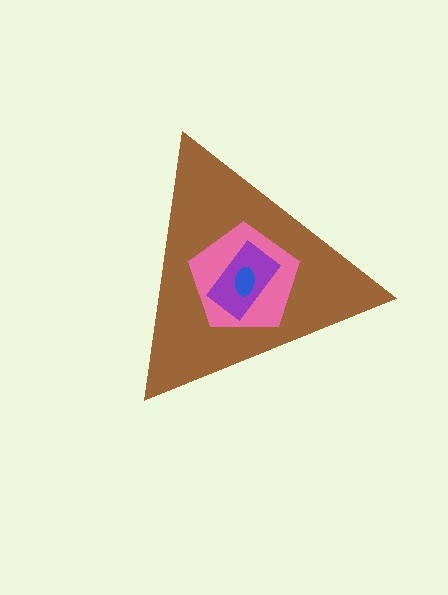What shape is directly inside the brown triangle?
The pink pentagon.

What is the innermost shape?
The blue ellipse.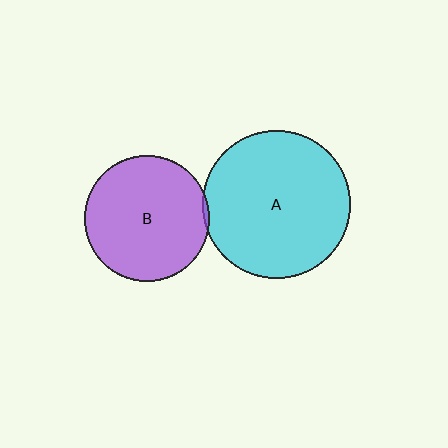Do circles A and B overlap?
Yes.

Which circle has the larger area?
Circle A (cyan).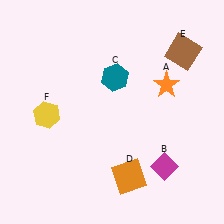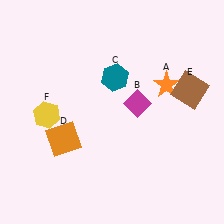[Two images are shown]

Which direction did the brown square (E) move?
The brown square (E) moved down.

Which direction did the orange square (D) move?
The orange square (D) moved left.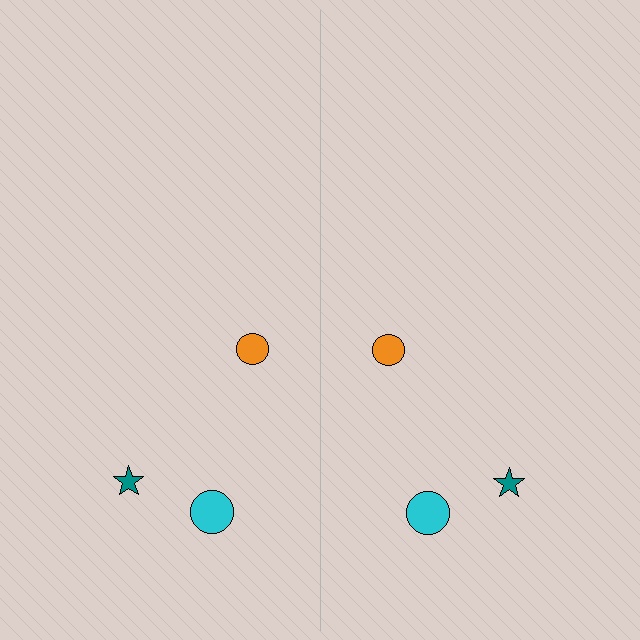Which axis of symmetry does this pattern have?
The pattern has a vertical axis of symmetry running through the center of the image.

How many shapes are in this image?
There are 6 shapes in this image.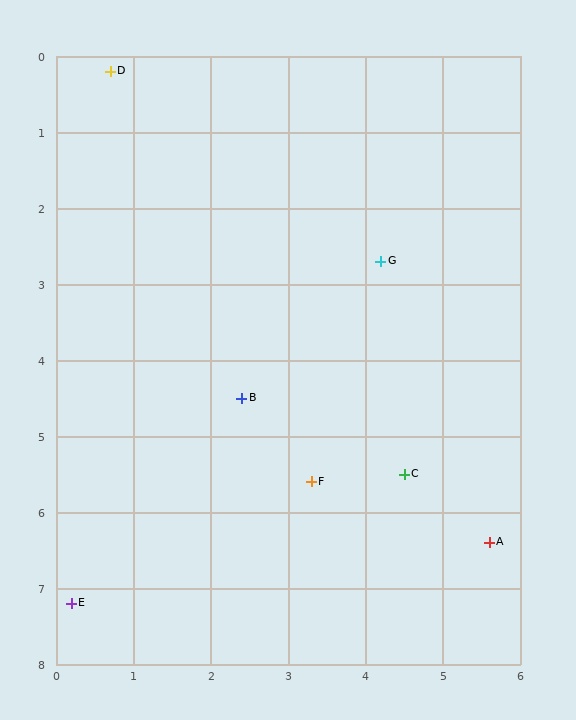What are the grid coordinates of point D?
Point D is at approximately (0.7, 0.2).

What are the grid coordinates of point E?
Point E is at approximately (0.2, 7.2).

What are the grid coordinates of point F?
Point F is at approximately (3.3, 5.6).